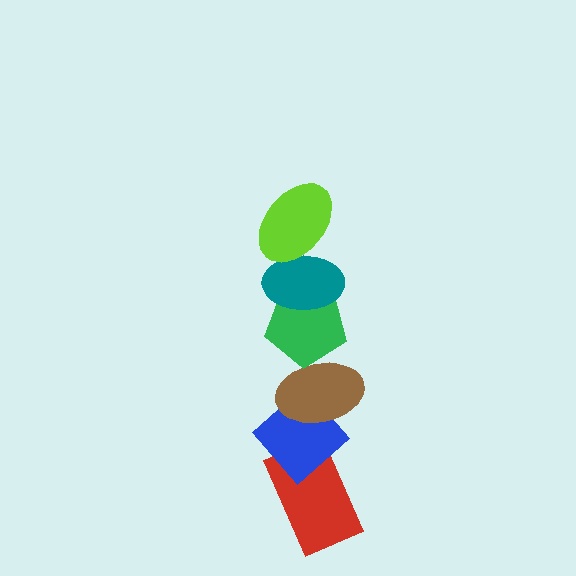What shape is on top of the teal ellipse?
The lime ellipse is on top of the teal ellipse.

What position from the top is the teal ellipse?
The teal ellipse is 2nd from the top.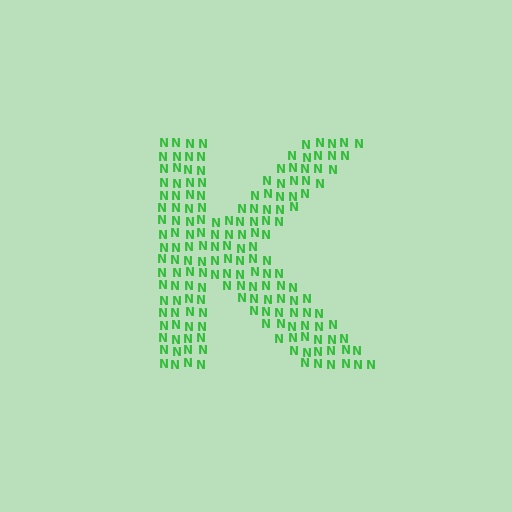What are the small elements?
The small elements are letter N's.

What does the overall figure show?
The overall figure shows the letter K.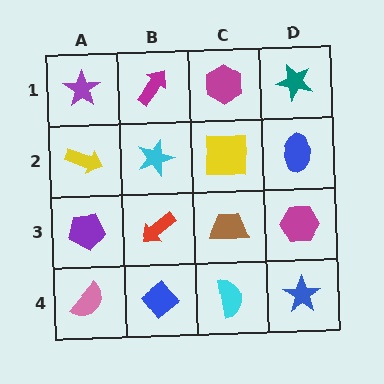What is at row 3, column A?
A purple pentagon.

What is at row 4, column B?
A blue diamond.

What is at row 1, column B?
A magenta arrow.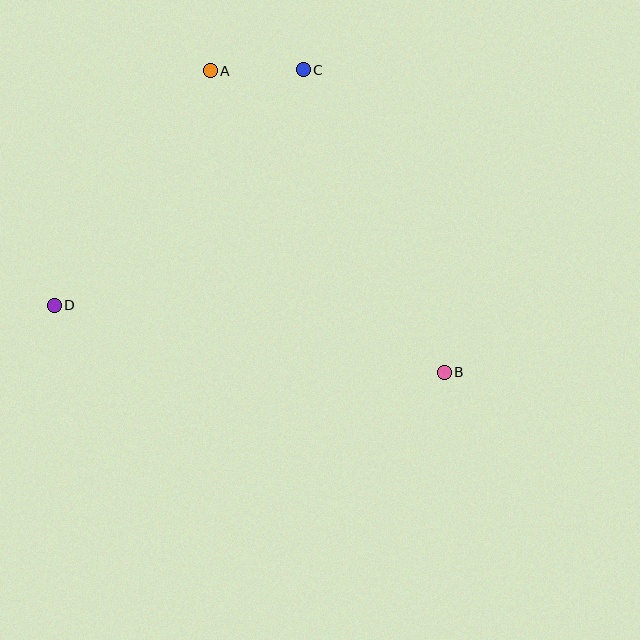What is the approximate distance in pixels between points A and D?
The distance between A and D is approximately 282 pixels.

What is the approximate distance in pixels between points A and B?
The distance between A and B is approximately 382 pixels.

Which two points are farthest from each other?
Points B and D are farthest from each other.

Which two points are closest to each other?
Points A and C are closest to each other.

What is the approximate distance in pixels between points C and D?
The distance between C and D is approximately 343 pixels.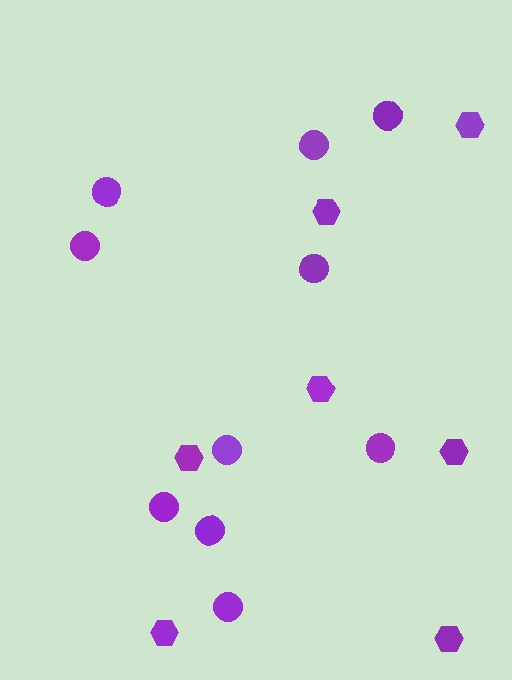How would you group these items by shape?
There are 2 groups: one group of hexagons (7) and one group of circles (10).